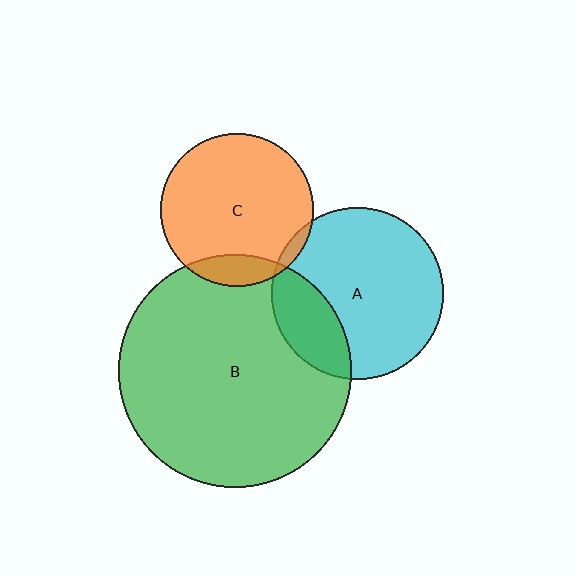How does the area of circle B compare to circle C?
Approximately 2.3 times.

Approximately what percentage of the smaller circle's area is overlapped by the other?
Approximately 25%.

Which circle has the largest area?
Circle B (green).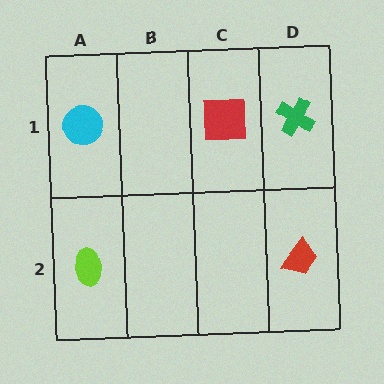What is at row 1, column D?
A green cross.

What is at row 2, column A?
A lime ellipse.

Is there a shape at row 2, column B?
No, that cell is empty.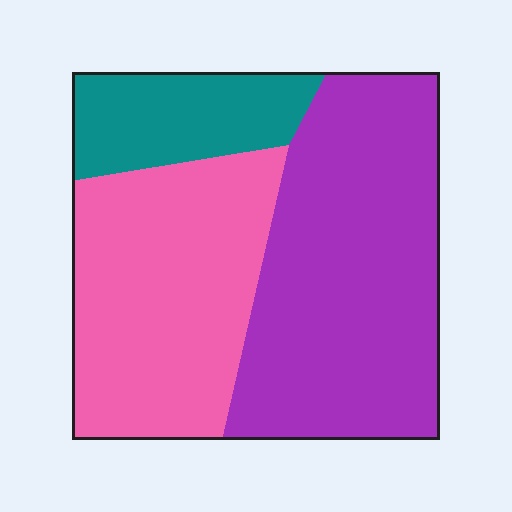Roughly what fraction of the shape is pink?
Pink takes up between a third and a half of the shape.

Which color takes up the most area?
Purple, at roughly 45%.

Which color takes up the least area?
Teal, at roughly 15%.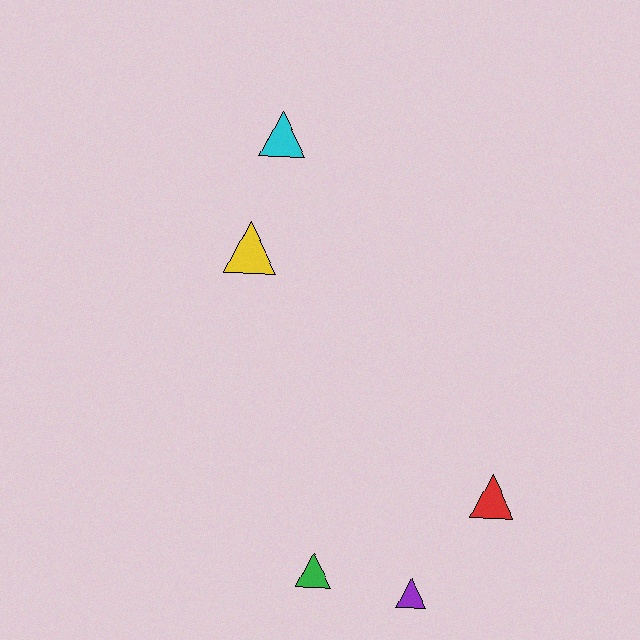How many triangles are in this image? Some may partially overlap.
There are 5 triangles.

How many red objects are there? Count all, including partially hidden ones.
There is 1 red object.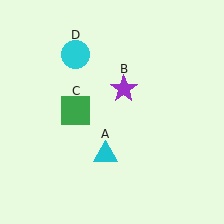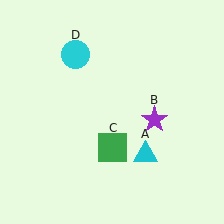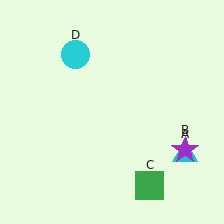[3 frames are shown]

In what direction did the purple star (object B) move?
The purple star (object B) moved down and to the right.